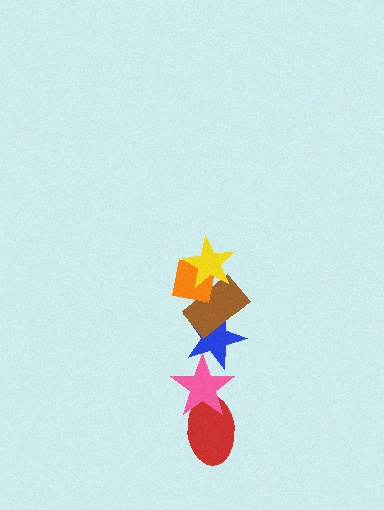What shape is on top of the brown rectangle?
The orange square is on top of the brown rectangle.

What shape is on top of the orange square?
The yellow star is on top of the orange square.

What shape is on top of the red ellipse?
The pink star is on top of the red ellipse.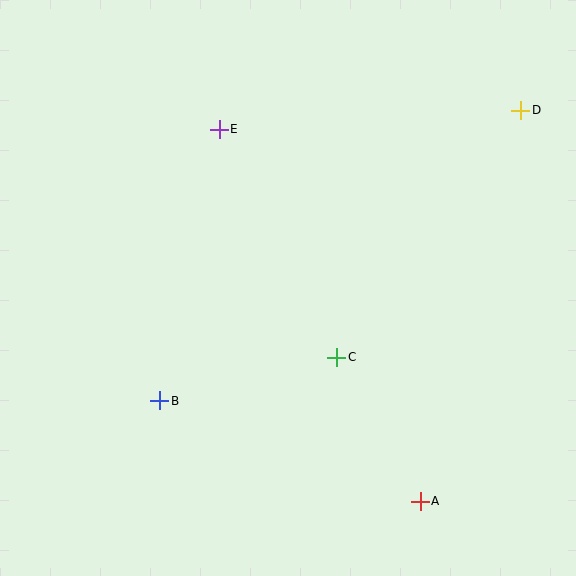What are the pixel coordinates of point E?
Point E is at (219, 129).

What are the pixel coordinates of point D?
Point D is at (521, 110).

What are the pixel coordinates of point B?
Point B is at (160, 401).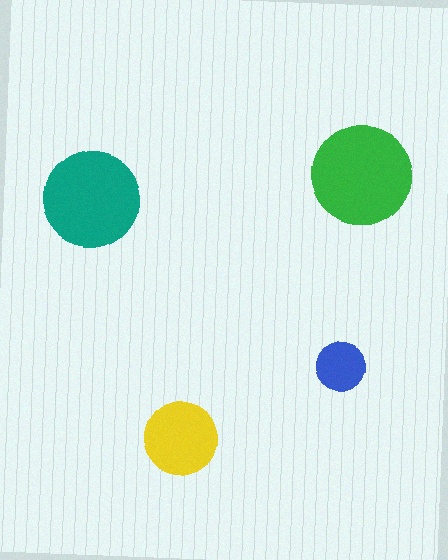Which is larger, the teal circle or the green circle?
The green one.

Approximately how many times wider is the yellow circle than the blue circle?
About 1.5 times wider.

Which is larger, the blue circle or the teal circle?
The teal one.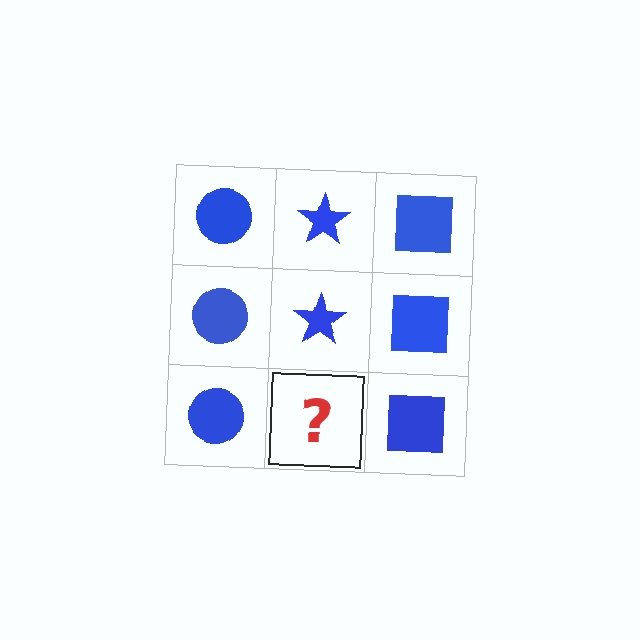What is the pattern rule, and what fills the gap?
The rule is that each column has a consistent shape. The gap should be filled with a blue star.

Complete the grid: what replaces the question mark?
The question mark should be replaced with a blue star.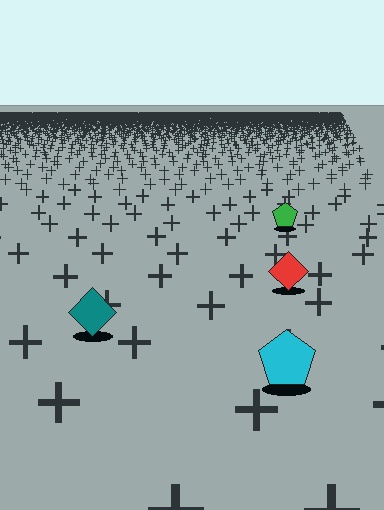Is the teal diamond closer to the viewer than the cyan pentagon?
No. The cyan pentagon is closer — you can tell from the texture gradient: the ground texture is coarser near it.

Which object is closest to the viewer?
The cyan pentagon is closest. The texture marks near it are larger and more spread out.